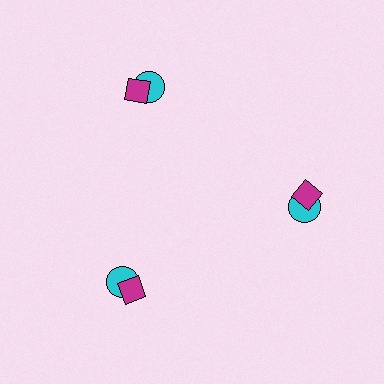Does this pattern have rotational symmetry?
Yes, this pattern has 3-fold rotational symmetry. It looks the same after rotating 120 degrees around the center.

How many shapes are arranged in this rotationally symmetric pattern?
There are 6 shapes, arranged in 3 groups of 2.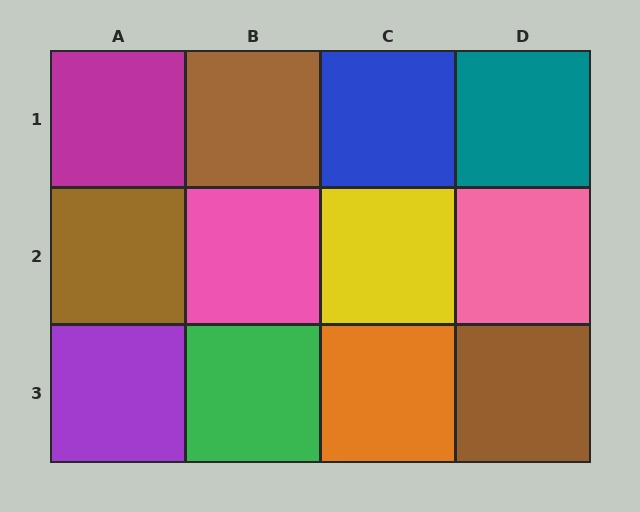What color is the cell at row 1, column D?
Teal.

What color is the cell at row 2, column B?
Pink.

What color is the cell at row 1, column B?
Brown.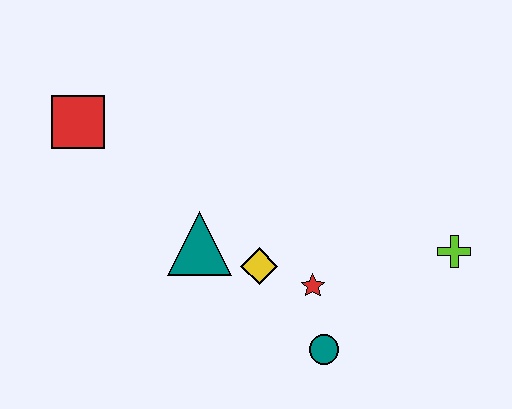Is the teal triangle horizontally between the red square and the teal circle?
Yes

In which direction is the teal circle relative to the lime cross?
The teal circle is to the left of the lime cross.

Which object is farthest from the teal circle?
The red square is farthest from the teal circle.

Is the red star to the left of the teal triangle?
No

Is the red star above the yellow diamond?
No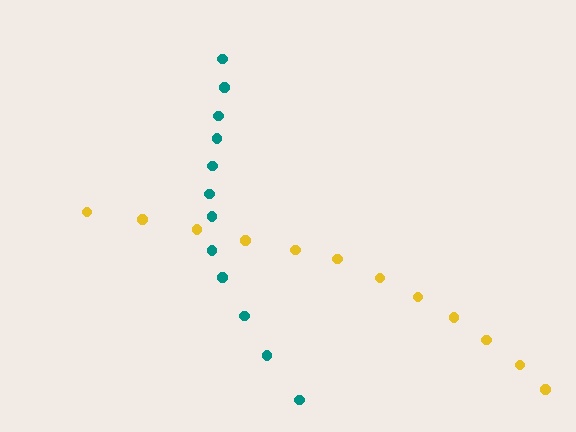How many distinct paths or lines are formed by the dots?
There are 2 distinct paths.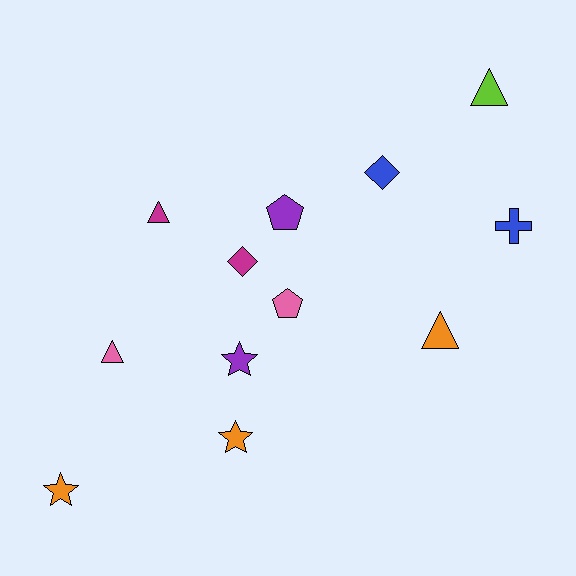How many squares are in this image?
There are no squares.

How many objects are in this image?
There are 12 objects.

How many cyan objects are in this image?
There are no cyan objects.